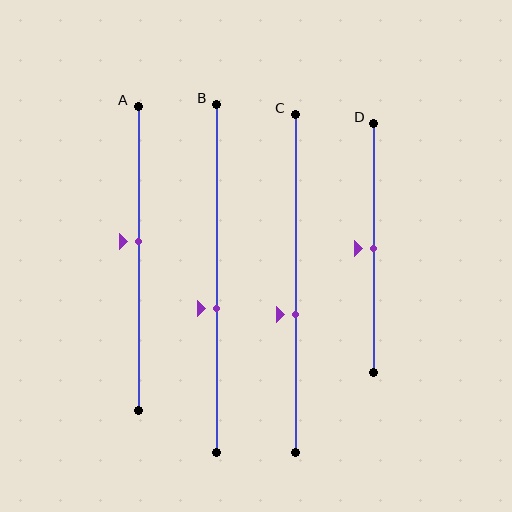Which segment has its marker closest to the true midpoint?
Segment D has its marker closest to the true midpoint.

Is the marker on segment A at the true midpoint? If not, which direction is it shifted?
No, the marker on segment A is shifted upward by about 6% of the segment length.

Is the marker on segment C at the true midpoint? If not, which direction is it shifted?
No, the marker on segment C is shifted downward by about 9% of the segment length.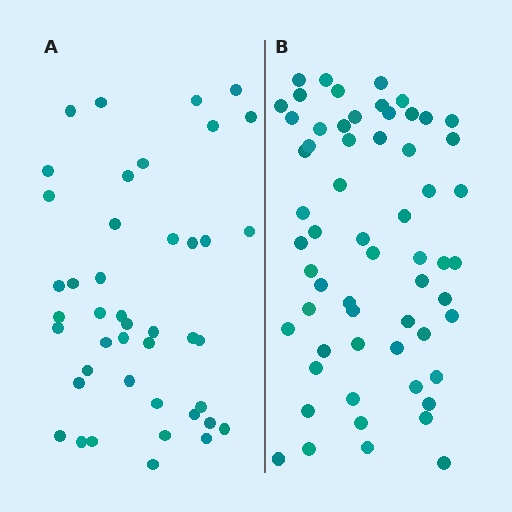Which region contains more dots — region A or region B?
Region B (the right region) has more dots.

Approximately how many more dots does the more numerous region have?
Region B has approximately 15 more dots than region A.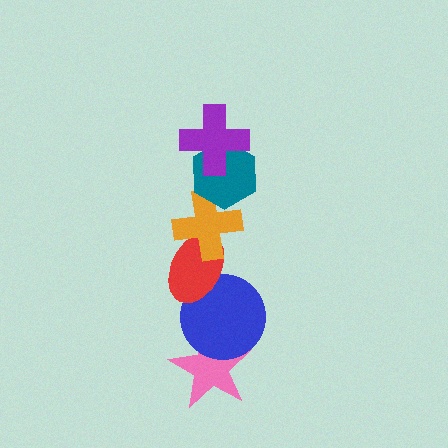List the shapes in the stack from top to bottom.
From top to bottom: the purple cross, the teal hexagon, the orange cross, the red ellipse, the blue circle, the pink star.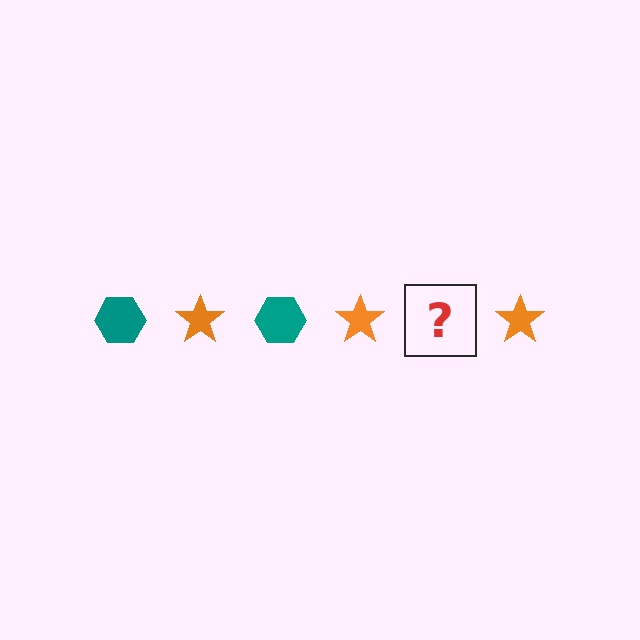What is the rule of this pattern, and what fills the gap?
The rule is that the pattern alternates between teal hexagon and orange star. The gap should be filled with a teal hexagon.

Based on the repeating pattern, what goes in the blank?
The blank should be a teal hexagon.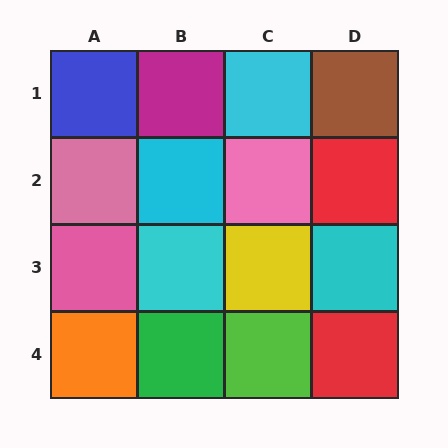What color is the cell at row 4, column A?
Orange.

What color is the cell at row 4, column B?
Green.